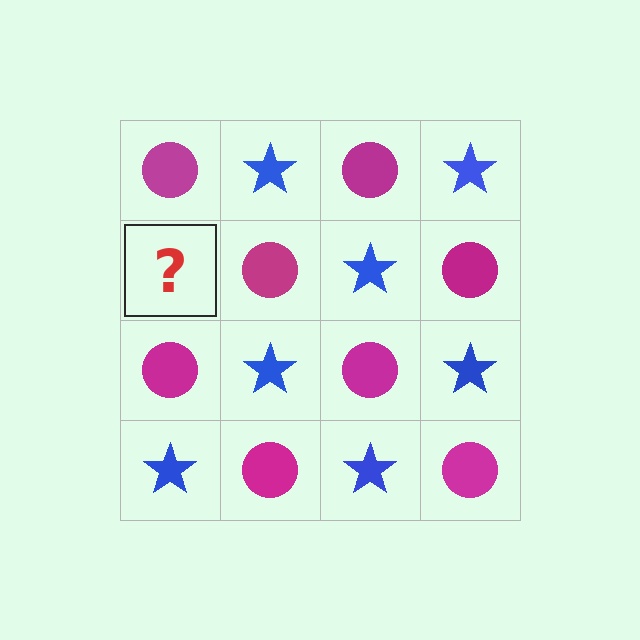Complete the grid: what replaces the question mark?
The question mark should be replaced with a blue star.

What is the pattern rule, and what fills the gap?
The rule is that it alternates magenta circle and blue star in a checkerboard pattern. The gap should be filled with a blue star.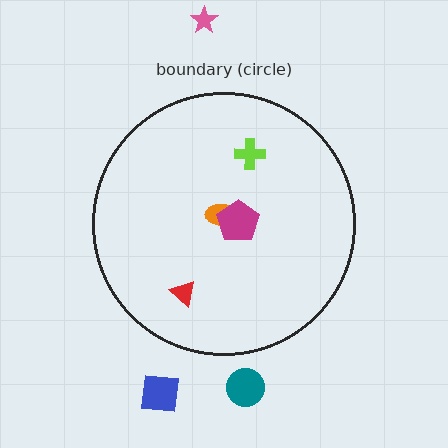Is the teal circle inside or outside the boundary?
Outside.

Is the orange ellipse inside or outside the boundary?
Inside.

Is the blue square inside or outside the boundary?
Outside.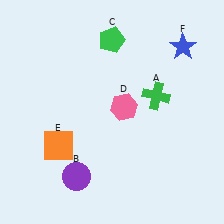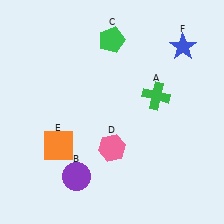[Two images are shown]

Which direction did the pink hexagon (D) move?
The pink hexagon (D) moved down.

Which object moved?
The pink hexagon (D) moved down.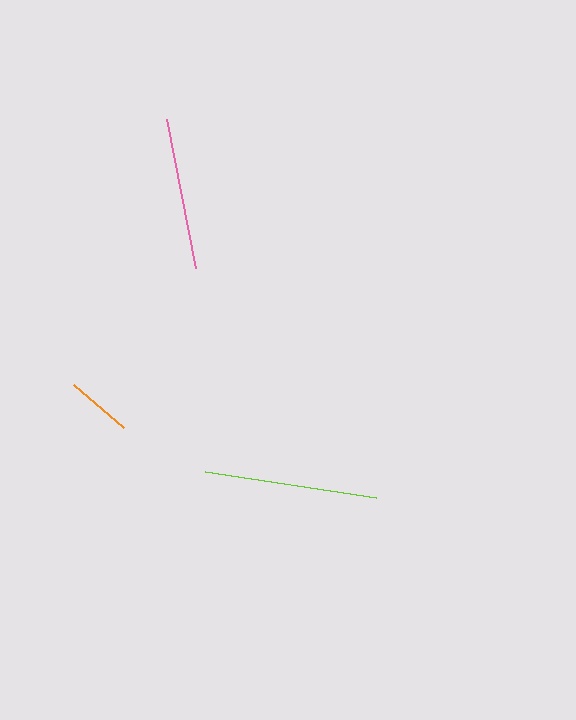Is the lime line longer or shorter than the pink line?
The lime line is longer than the pink line.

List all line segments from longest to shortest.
From longest to shortest: lime, pink, orange.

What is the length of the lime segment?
The lime segment is approximately 173 pixels long.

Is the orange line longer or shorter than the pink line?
The pink line is longer than the orange line.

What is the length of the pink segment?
The pink segment is approximately 152 pixels long.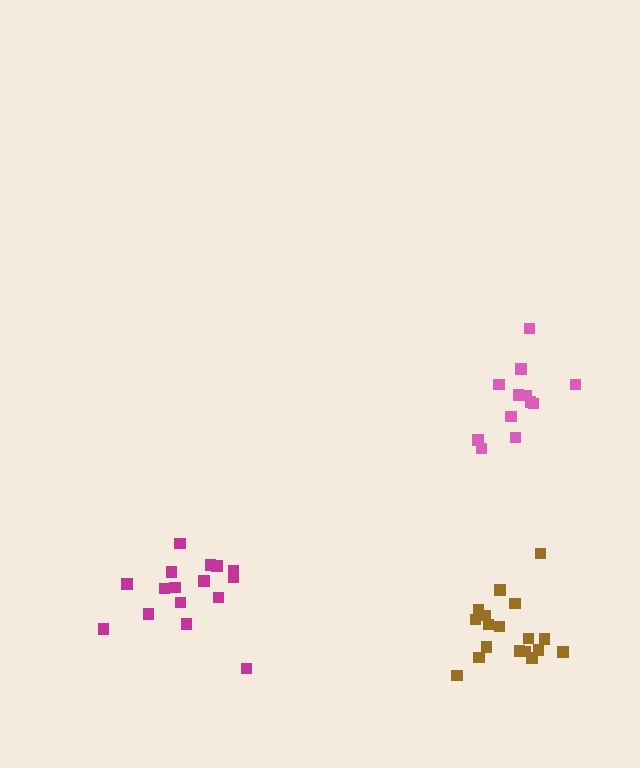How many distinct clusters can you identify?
There are 3 distinct clusters.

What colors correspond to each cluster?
The clusters are colored: pink, brown, magenta.